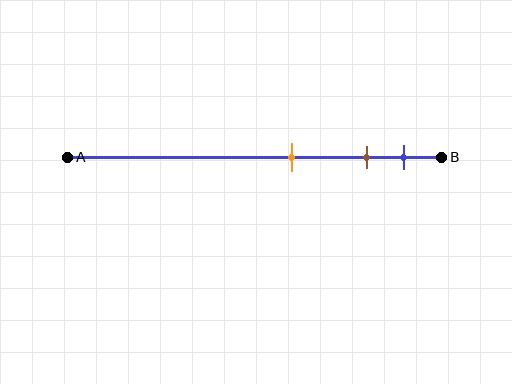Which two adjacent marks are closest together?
The brown and blue marks are the closest adjacent pair.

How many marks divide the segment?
There are 3 marks dividing the segment.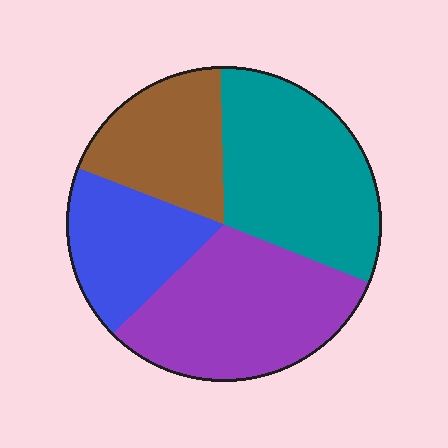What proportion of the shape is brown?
Brown covers roughly 20% of the shape.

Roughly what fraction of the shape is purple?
Purple takes up between a quarter and a half of the shape.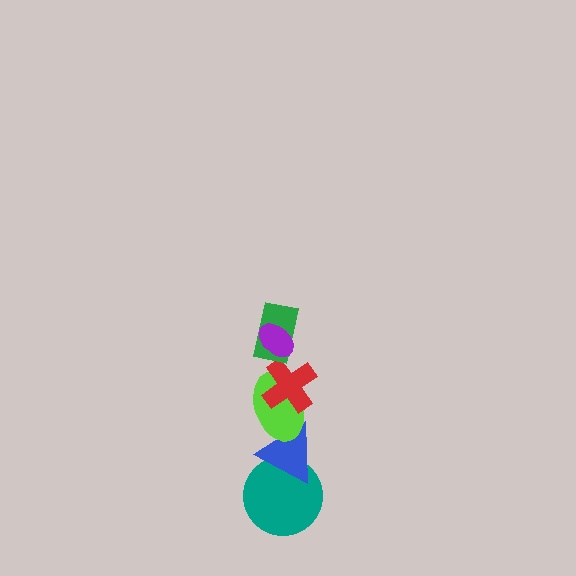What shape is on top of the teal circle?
The blue triangle is on top of the teal circle.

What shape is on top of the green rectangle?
The purple ellipse is on top of the green rectangle.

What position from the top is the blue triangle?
The blue triangle is 5th from the top.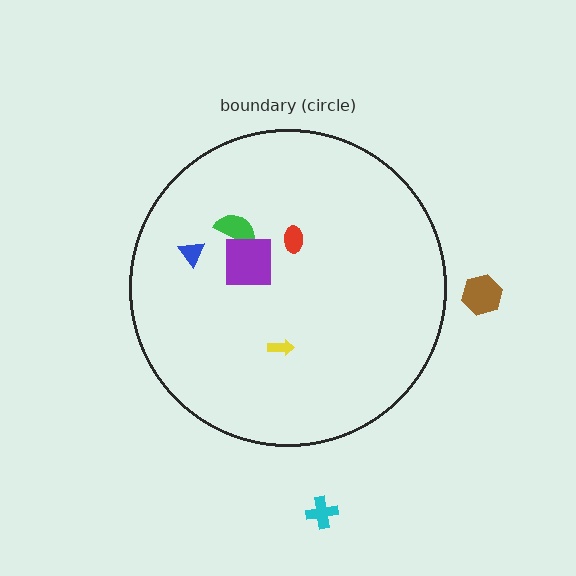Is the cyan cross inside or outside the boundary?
Outside.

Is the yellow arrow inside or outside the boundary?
Inside.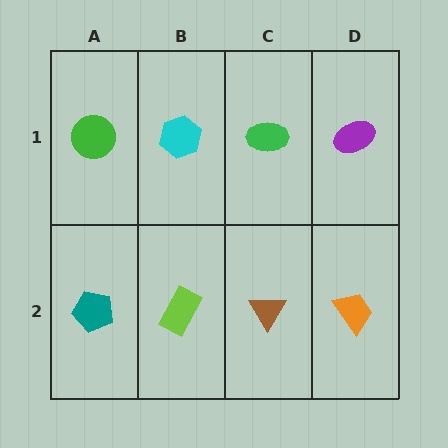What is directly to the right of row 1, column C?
A purple ellipse.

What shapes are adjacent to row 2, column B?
A cyan hexagon (row 1, column B), a teal pentagon (row 2, column A), a brown triangle (row 2, column C).